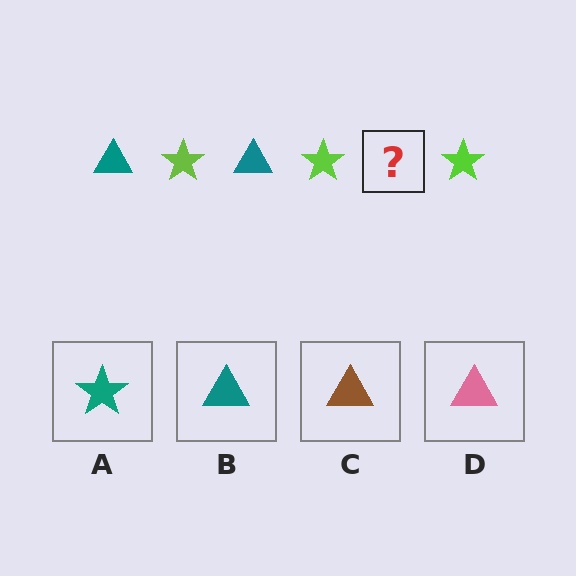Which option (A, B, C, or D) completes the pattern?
B.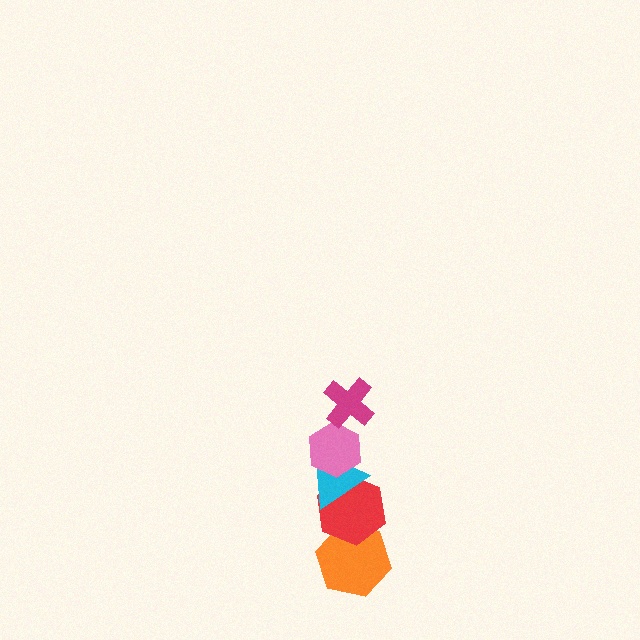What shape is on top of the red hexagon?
The cyan triangle is on top of the red hexagon.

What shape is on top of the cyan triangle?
The pink hexagon is on top of the cyan triangle.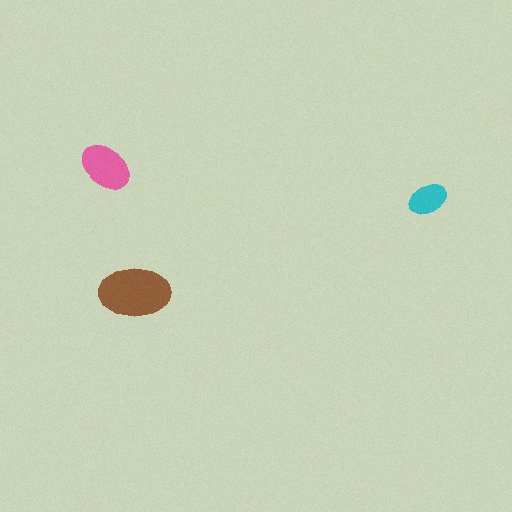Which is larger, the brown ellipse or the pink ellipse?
The brown one.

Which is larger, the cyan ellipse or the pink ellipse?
The pink one.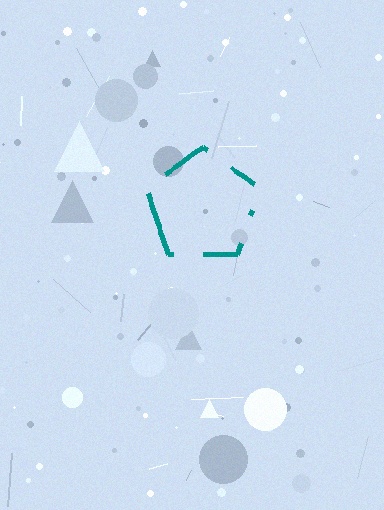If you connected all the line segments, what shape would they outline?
They would outline a pentagon.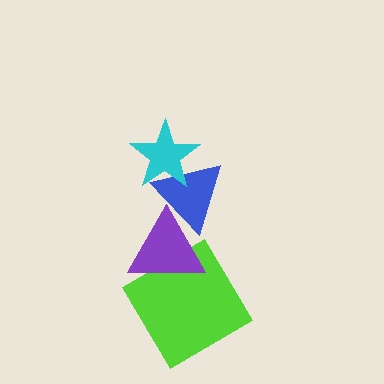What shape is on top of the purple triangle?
The blue triangle is on top of the purple triangle.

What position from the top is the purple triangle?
The purple triangle is 3rd from the top.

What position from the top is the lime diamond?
The lime diamond is 4th from the top.